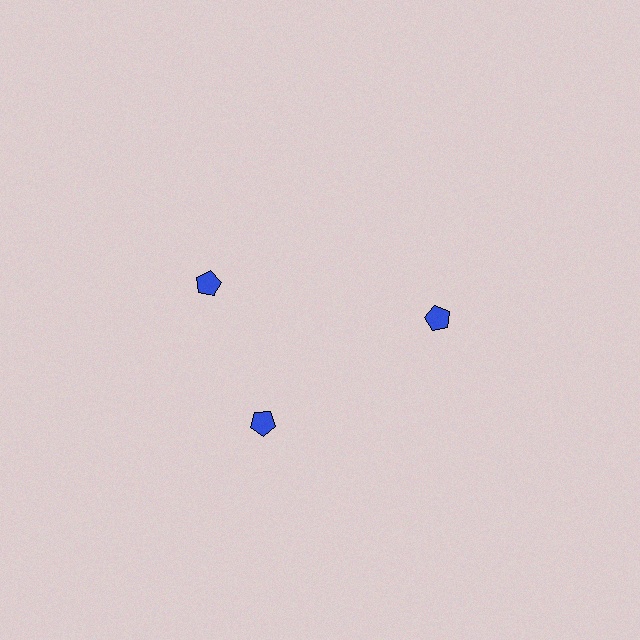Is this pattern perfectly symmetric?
No. The 3 blue pentagons are arranged in a ring, but one element near the 11 o'clock position is rotated out of alignment along the ring, breaking the 3-fold rotational symmetry.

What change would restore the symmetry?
The symmetry would be restored by rotating it back into even spacing with its neighbors so that all 3 pentagons sit at equal angles and equal distance from the center.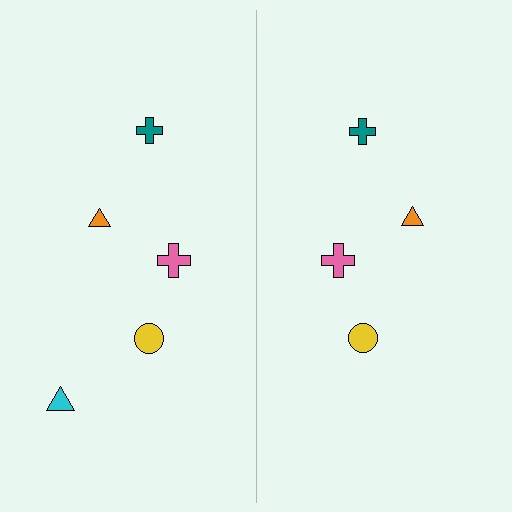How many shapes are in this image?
There are 9 shapes in this image.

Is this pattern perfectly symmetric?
No, the pattern is not perfectly symmetric. A cyan triangle is missing from the right side.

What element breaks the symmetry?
A cyan triangle is missing from the right side.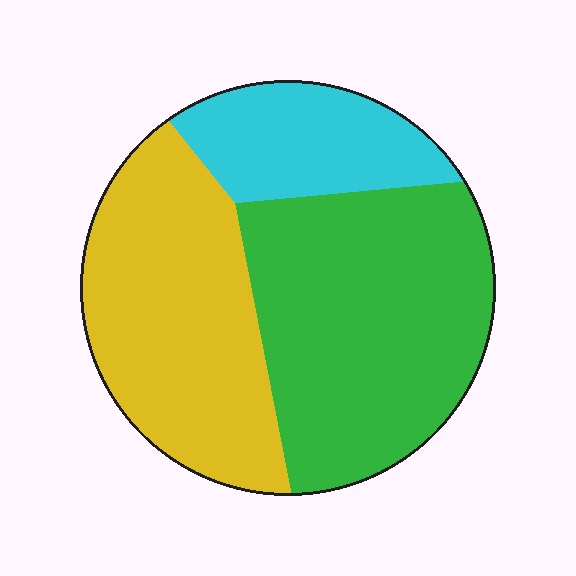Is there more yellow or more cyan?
Yellow.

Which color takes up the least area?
Cyan, at roughly 20%.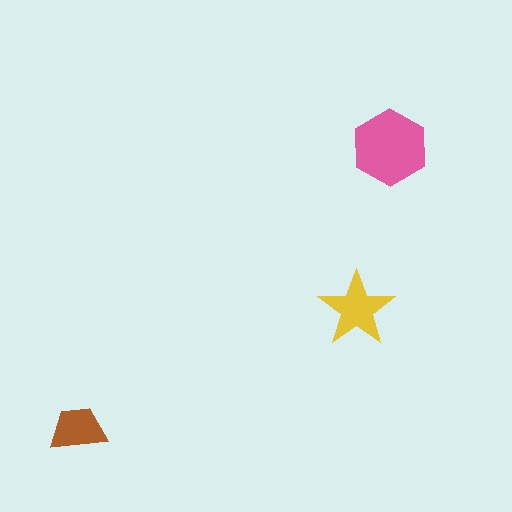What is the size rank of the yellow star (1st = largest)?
2nd.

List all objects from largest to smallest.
The pink hexagon, the yellow star, the brown trapezoid.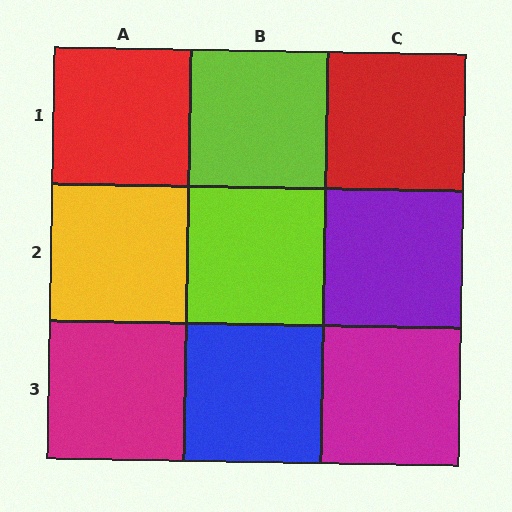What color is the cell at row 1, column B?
Lime.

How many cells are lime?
2 cells are lime.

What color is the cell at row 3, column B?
Blue.